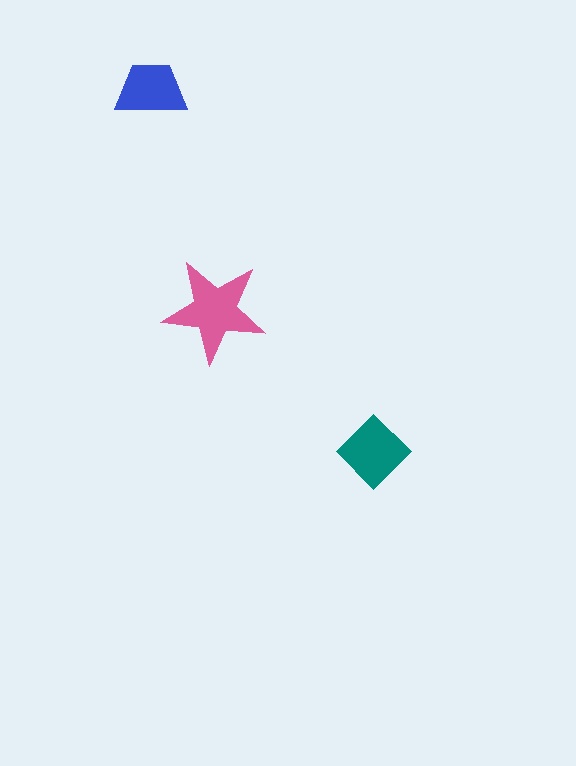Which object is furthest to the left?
The blue trapezoid is leftmost.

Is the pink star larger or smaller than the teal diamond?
Larger.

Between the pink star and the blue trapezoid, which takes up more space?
The pink star.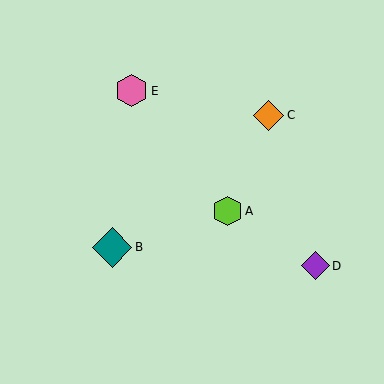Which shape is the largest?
The teal diamond (labeled B) is the largest.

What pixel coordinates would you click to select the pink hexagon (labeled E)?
Click at (132, 91) to select the pink hexagon E.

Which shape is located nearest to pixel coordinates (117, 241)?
The teal diamond (labeled B) at (112, 247) is nearest to that location.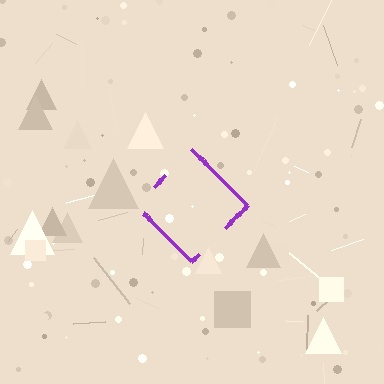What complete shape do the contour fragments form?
The contour fragments form a diamond.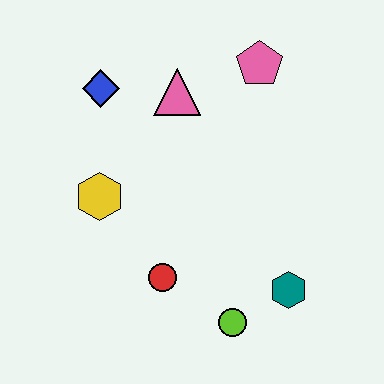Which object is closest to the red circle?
The lime circle is closest to the red circle.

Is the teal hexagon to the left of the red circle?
No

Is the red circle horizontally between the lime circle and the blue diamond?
Yes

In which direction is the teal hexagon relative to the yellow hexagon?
The teal hexagon is to the right of the yellow hexagon.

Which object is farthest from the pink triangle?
The lime circle is farthest from the pink triangle.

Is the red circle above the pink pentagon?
No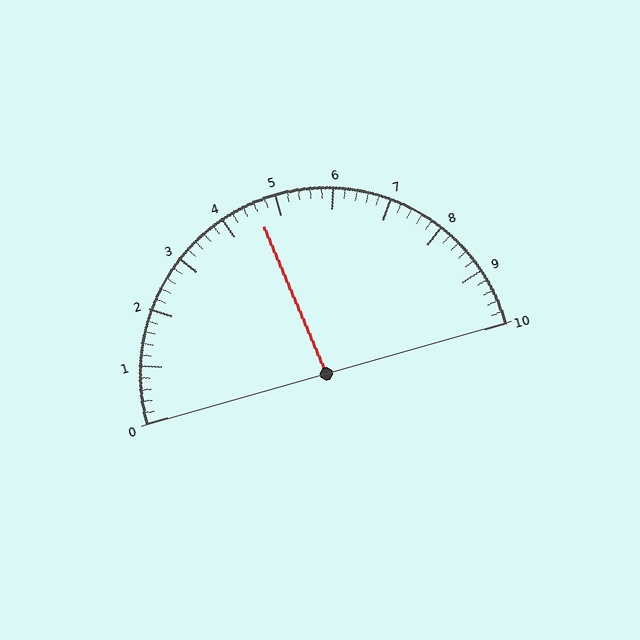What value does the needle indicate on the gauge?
The needle indicates approximately 4.6.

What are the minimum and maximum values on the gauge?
The gauge ranges from 0 to 10.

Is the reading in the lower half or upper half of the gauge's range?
The reading is in the lower half of the range (0 to 10).